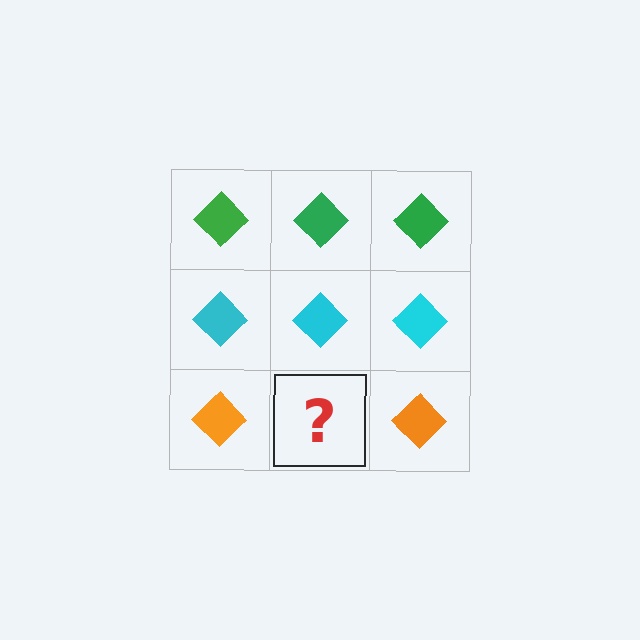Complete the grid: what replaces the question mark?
The question mark should be replaced with an orange diamond.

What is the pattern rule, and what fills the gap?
The rule is that each row has a consistent color. The gap should be filled with an orange diamond.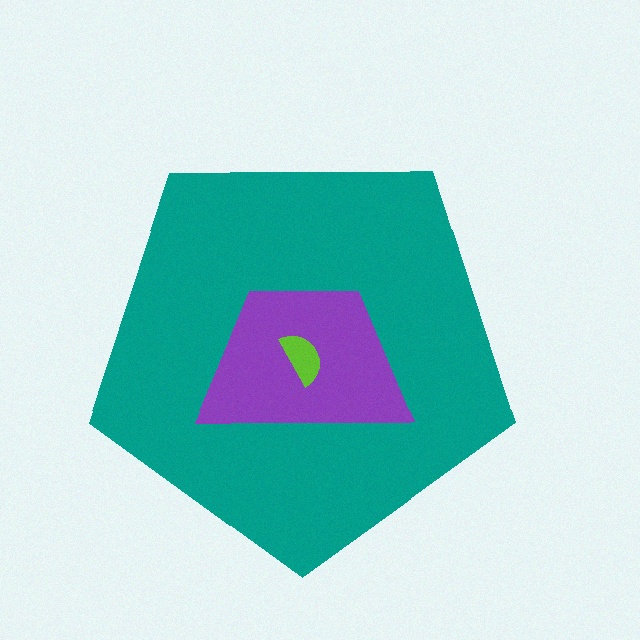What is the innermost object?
The lime semicircle.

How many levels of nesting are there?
3.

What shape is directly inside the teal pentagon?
The purple trapezoid.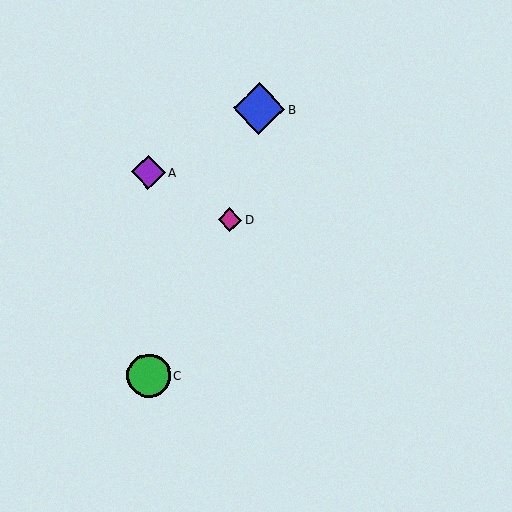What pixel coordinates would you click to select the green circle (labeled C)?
Click at (149, 376) to select the green circle C.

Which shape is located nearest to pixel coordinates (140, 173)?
The purple diamond (labeled A) at (148, 172) is nearest to that location.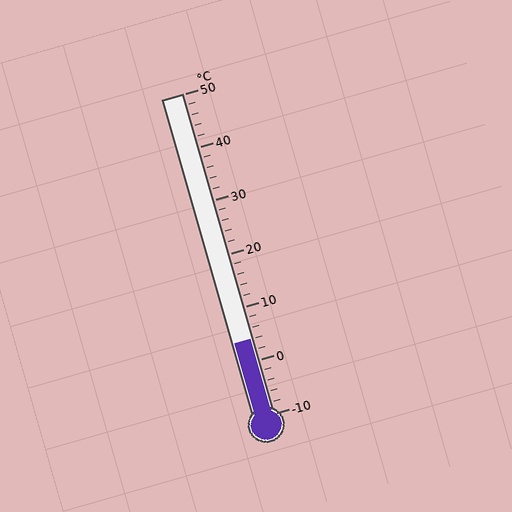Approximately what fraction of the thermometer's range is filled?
The thermometer is filled to approximately 25% of its range.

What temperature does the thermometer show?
The thermometer shows approximately 4°C.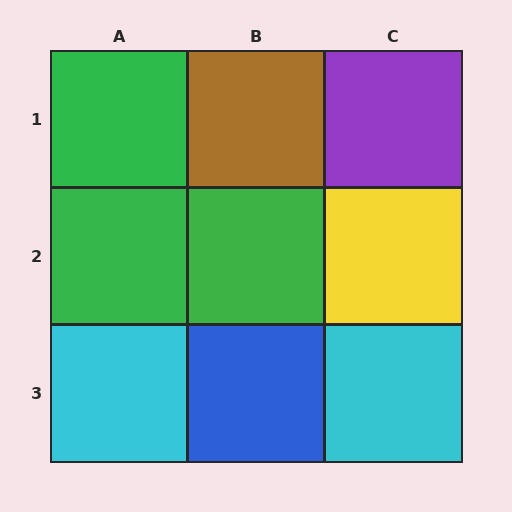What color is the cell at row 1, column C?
Purple.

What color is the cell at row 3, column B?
Blue.